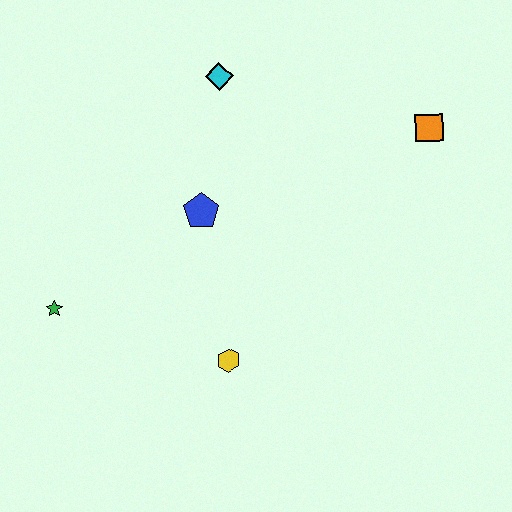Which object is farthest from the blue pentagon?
The orange square is farthest from the blue pentagon.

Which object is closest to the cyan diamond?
The blue pentagon is closest to the cyan diamond.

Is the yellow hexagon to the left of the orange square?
Yes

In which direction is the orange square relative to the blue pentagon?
The orange square is to the right of the blue pentagon.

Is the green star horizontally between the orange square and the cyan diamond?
No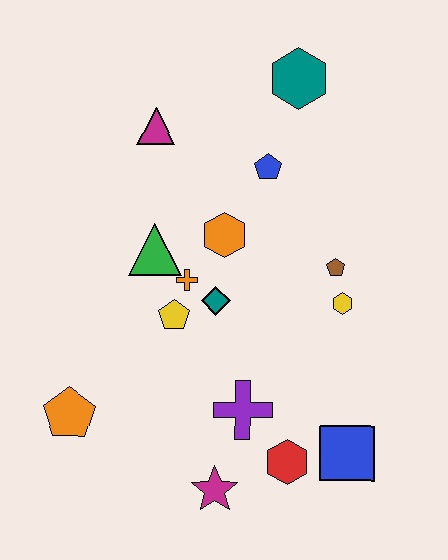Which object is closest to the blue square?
The red hexagon is closest to the blue square.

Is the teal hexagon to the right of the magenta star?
Yes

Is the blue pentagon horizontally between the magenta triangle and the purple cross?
No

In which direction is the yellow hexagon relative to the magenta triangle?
The yellow hexagon is to the right of the magenta triangle.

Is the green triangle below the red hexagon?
No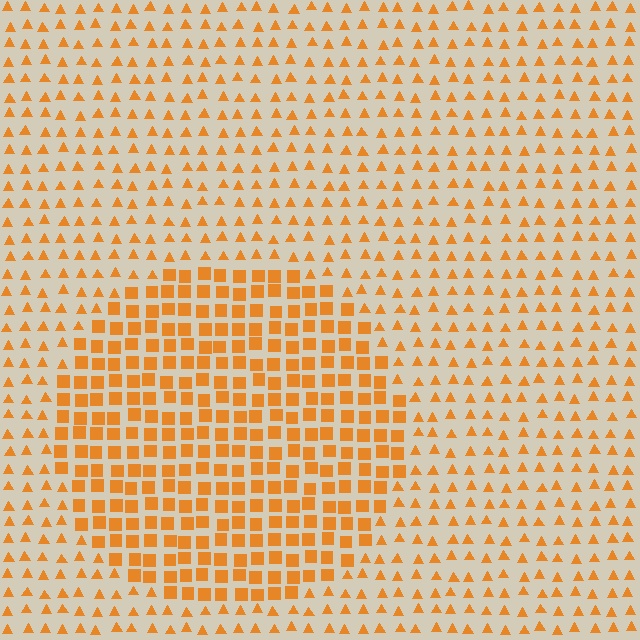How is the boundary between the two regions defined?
The boundary is defined by a change in element shape: squares inside vs. triangles outside. All elements share the same color and spacing.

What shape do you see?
I see a circle.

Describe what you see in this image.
The image is filled with small orange elements arranged in a uniform grid. A circle-shaped region contains squares, while the surrounding area contains triangles. The boundary is defined purely by the change in element shape.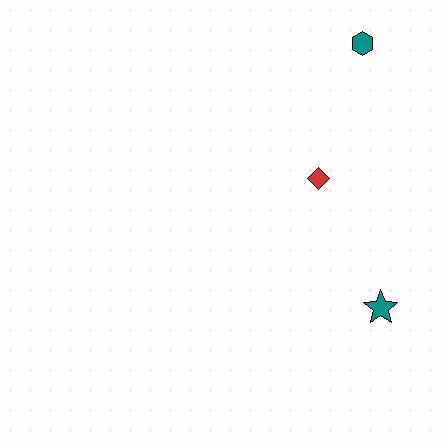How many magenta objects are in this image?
There are no magenta objects.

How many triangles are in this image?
There are no triangles.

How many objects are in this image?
There are 3 objects.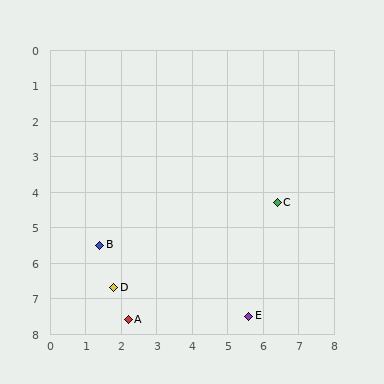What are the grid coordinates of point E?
Point E is at approximately (5.6, 7.5).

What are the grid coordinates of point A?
Point A is at approximately (2.2, 7.6).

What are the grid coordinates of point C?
Point C is at approximately (6.4, 4.3).